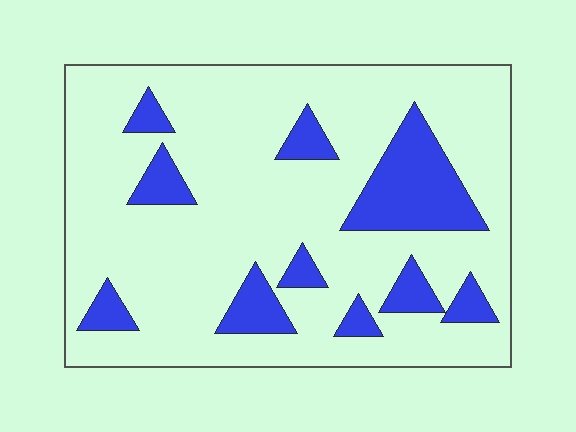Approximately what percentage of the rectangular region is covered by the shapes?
Approximately 20%.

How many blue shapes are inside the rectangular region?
10.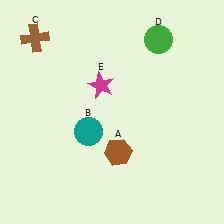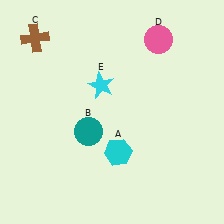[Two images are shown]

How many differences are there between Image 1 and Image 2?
There are 3 differences between the two images.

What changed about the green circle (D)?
In Image 1, D is green. In Image 2, it changed to pink.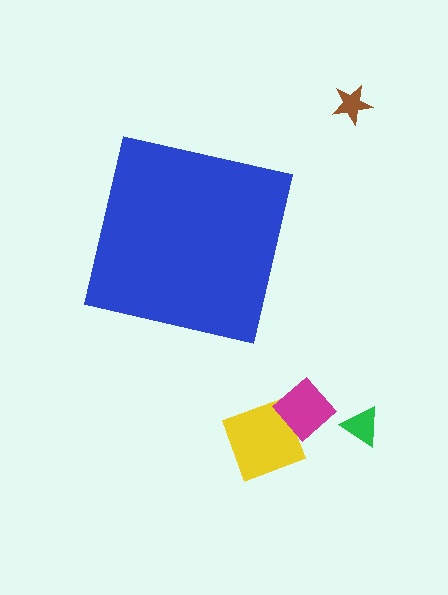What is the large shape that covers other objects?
A blue square.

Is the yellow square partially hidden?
No, the yellow square is fully visible.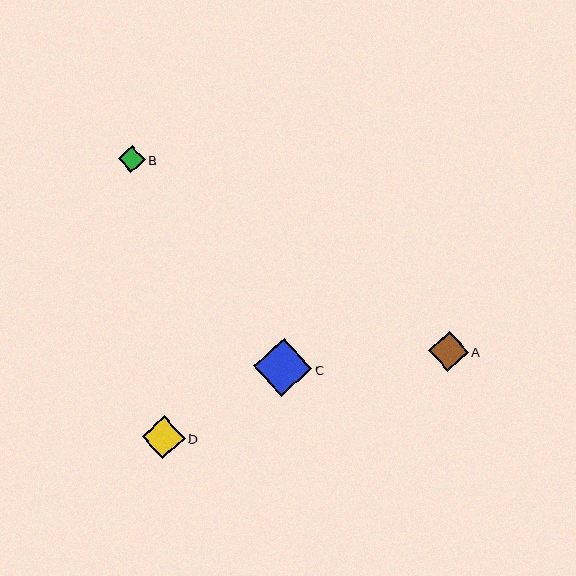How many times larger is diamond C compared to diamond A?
Diamond C is approximately 1.4 times the size of diamond A.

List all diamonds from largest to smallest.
From largest to smallest: C, D, A, B.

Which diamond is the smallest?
Diamond B is the smallest with a size of approximately 27 pixels.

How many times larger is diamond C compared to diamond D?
Diamond C is approximately 1.4 times the size of diamond D.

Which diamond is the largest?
Diamond C is the largest with a size of approximately 58 pixels.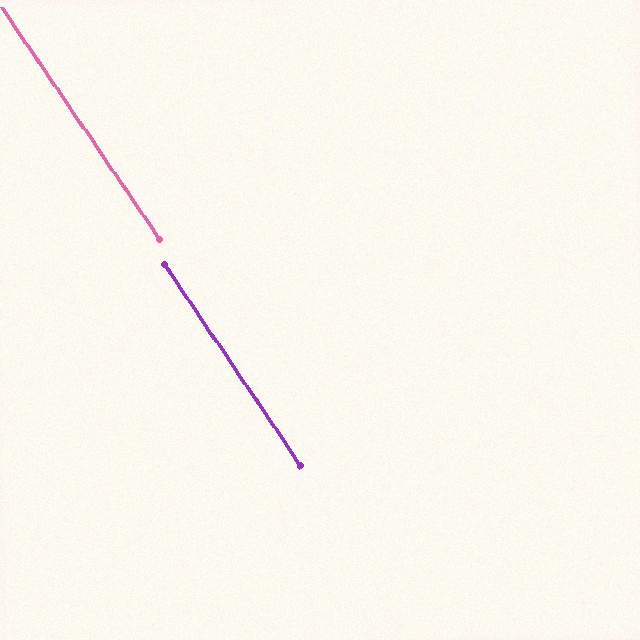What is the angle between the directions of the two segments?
Approximately 0 degrees.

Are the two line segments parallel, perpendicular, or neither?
Parallel — their directions differ by only 0.1°.